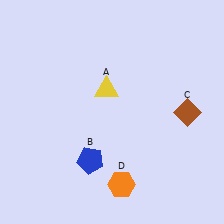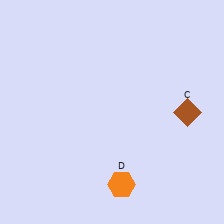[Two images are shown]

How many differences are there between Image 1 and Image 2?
There are 2 differences between the two images.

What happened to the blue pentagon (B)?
The blue pentagon (B) was removed in Image 2. It was in the bottom-left area of Image 1.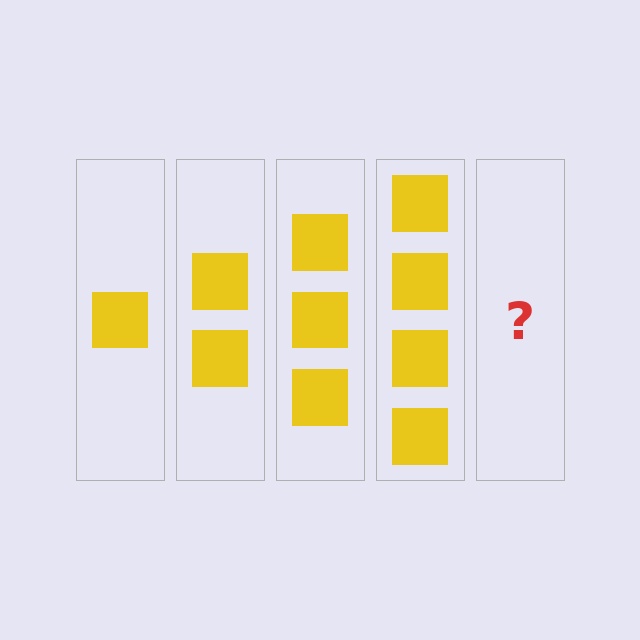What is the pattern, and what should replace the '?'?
The pattern is that each step adds one more square. The '?' should be 5 squares.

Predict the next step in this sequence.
The next step is 5 squares.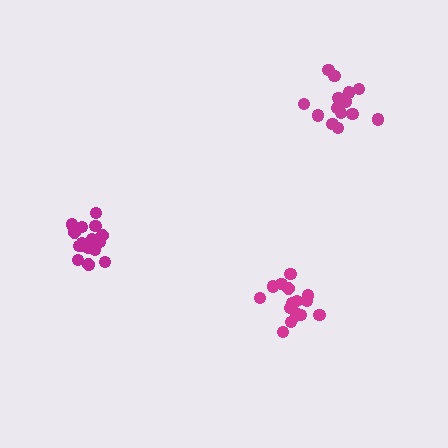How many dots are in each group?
Group 1: 19 dots, Group 2: 16 dots, Group 3: 14 dots (49 total).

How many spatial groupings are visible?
There are 3 spatial groupings.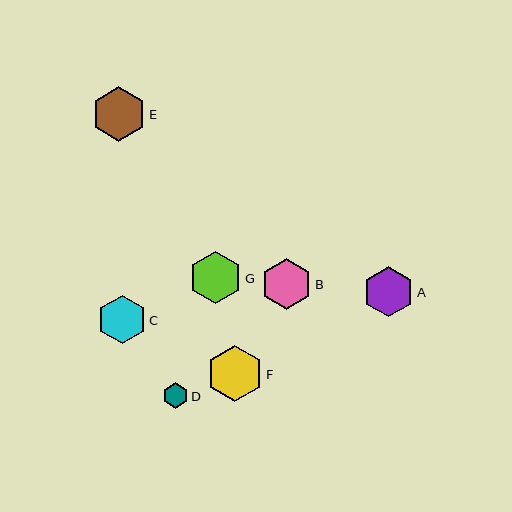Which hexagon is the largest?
Hexagon F is the largest with a size of approximately 56 pixels.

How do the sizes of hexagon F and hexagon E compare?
Hexagon F and hexagon E are approximately the same size.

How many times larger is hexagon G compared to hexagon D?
Hexagon G is approximately 2.1 times the size of hexagon D.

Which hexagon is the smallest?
Hexagon D is the smallest with a size of approximately 25 pixels.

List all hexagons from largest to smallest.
From largest to smallest: F, E, G, B, A, C, D.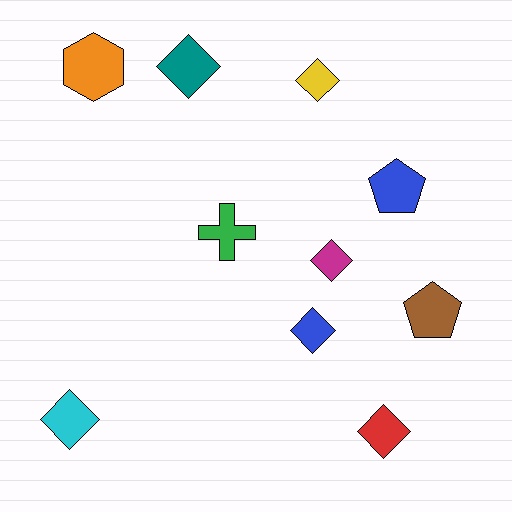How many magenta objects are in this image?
There is 1 magenta object.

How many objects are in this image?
There are 10 objects.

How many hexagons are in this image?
There is 1 hexagon.